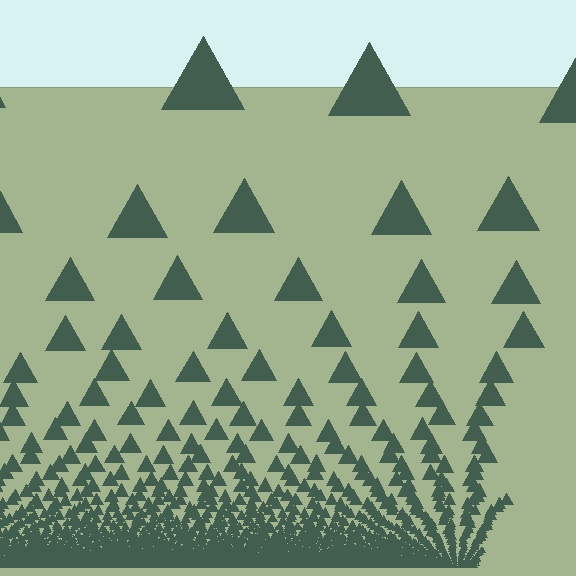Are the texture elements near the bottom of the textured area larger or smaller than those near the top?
Smaller. The gradient is inverted — elements near the bottom are smaller and denser.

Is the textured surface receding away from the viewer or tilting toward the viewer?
The surface appears to tilt toward the viewer. Texture elements get larger and sparser toward the top.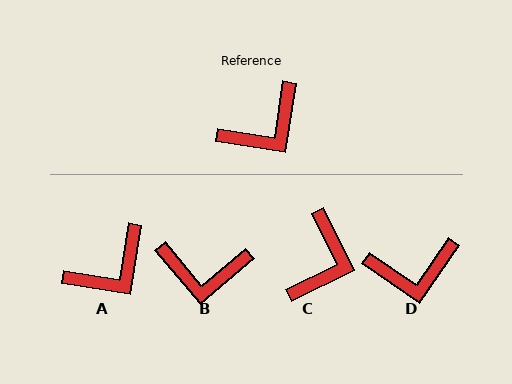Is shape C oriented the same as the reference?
No, it is off by about 35 degrees.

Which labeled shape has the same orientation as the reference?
A.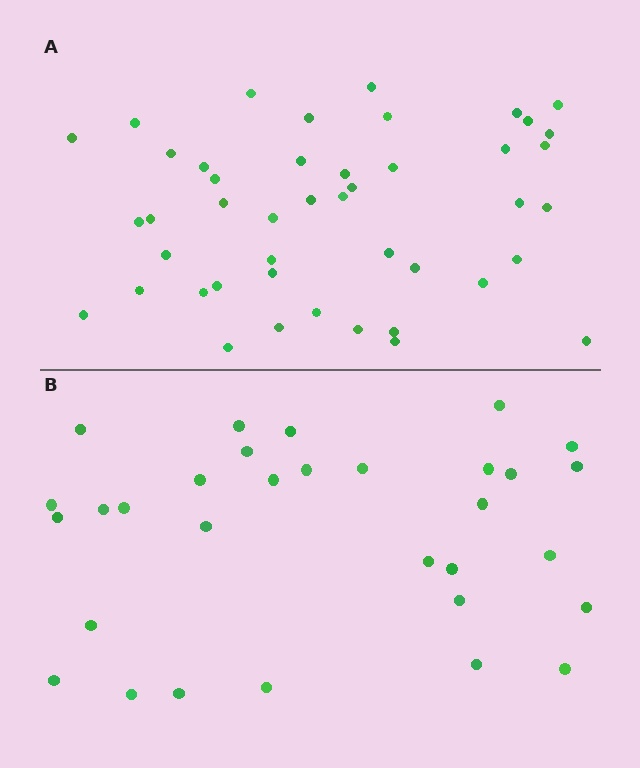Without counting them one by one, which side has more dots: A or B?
Region A (the top region) has more dots.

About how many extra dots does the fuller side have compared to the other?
Region A has approximately 15 more dots than region B.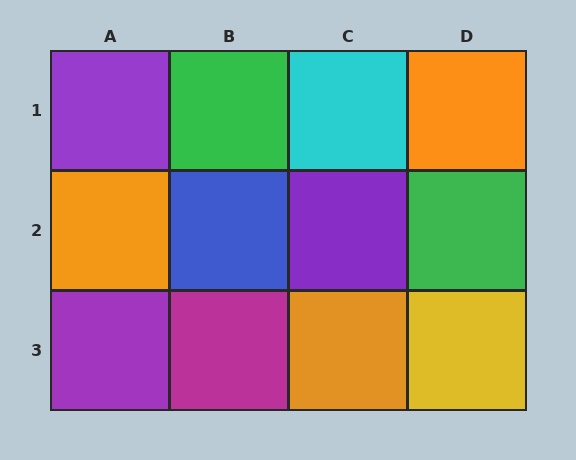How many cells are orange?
3 cells are orange.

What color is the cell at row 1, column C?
Cyan.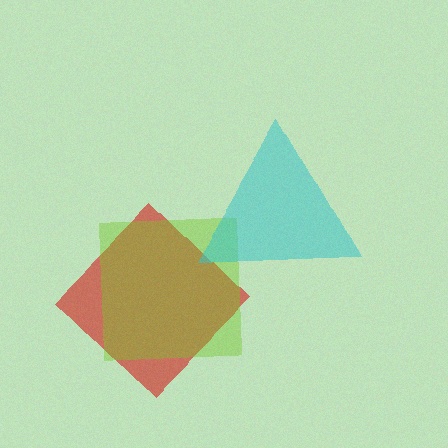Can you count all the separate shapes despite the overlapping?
Yes, there are 3 separate shapes.